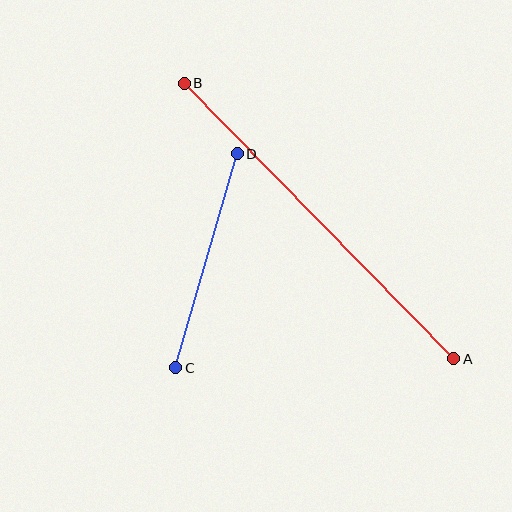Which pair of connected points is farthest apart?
Points A and B are farthest apart.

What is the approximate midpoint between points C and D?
The midpoint is at approximately (207, 261) pixels.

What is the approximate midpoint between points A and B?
The midpoint is at approximately (319, 221) pixels.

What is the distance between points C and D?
The distance is approximately 223 pixels.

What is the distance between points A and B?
The distance is approximately 385 pixels.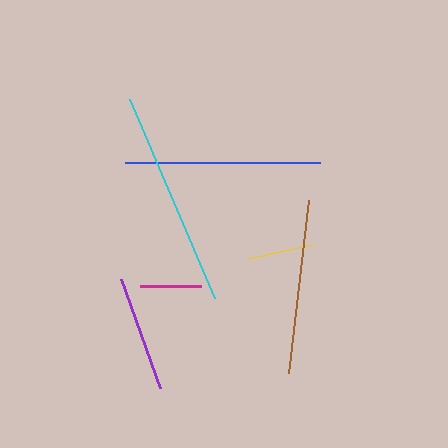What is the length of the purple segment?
The purple segment is approximately 115 pixels long.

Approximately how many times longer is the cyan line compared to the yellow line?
The cyan line is approximately 3.3 times the length of the yellow line.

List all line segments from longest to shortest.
From longest to shortest: cyan, blue, brown, purple, yellow, magenta.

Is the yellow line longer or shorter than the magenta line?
The yellow line is longer than the magenta line.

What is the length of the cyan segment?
The cyan segment is approximately 216 pixels long.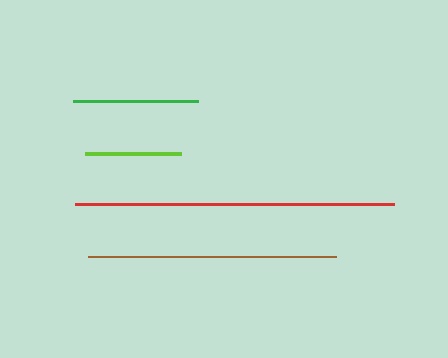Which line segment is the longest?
The red line is the longest at approximately 320 pixels.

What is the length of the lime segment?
The lime segment is approximately 97 pixels long.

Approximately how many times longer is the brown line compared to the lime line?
The brown line is approximately 2.6 times the length of the lime line.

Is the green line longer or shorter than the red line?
The red line is longer than the green line.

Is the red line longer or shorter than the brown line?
The red line is longer than the brown line.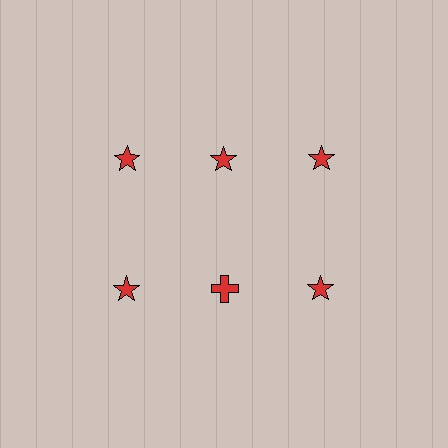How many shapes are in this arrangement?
There are 6 shapes arranged in a grid pattern.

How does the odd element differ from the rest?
It has a different shape: cross instead of star.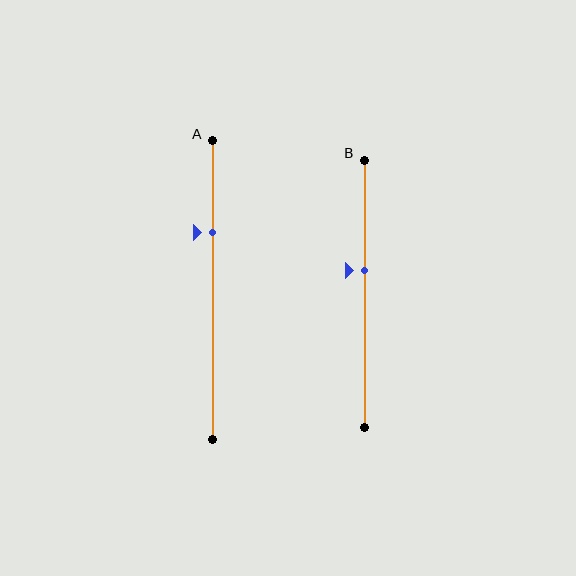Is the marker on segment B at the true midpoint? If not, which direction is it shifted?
No, the marker on segment B is shifted upward by about 9% of the segment length.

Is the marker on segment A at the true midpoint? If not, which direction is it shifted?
No, the marker on segment A is shifted upward by about 19% of the segment length.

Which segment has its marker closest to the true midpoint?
Segment B has its marker closest to the true midpoint.